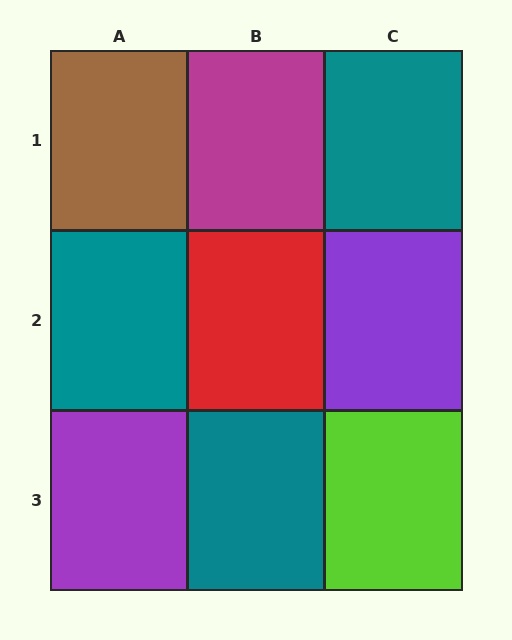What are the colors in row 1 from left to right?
Brown, magenta, teal.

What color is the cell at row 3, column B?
Teal.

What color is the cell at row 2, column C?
Purple.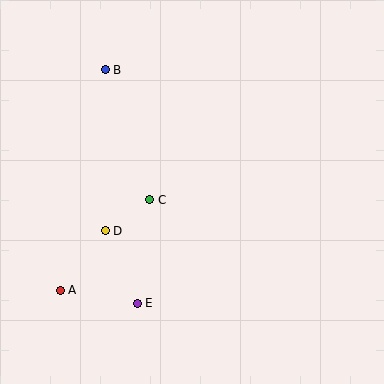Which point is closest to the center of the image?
Point C at (150, 200) is closest to the center.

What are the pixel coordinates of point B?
Point B is at (105, 70).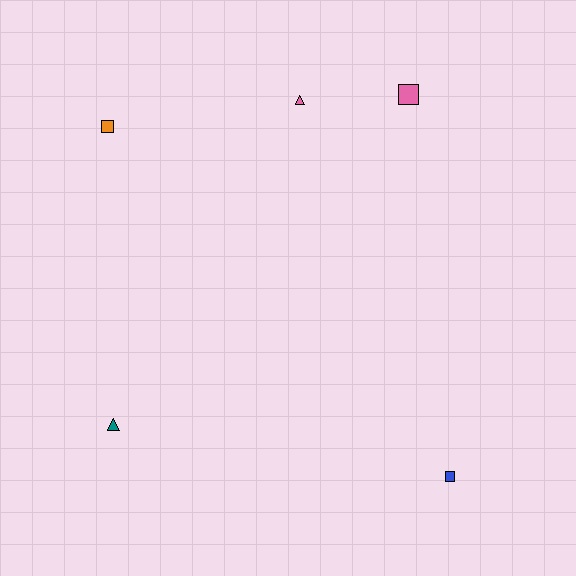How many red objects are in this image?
There are no red objects.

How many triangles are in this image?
There are 2 triangles.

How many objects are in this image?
There are 5 objects.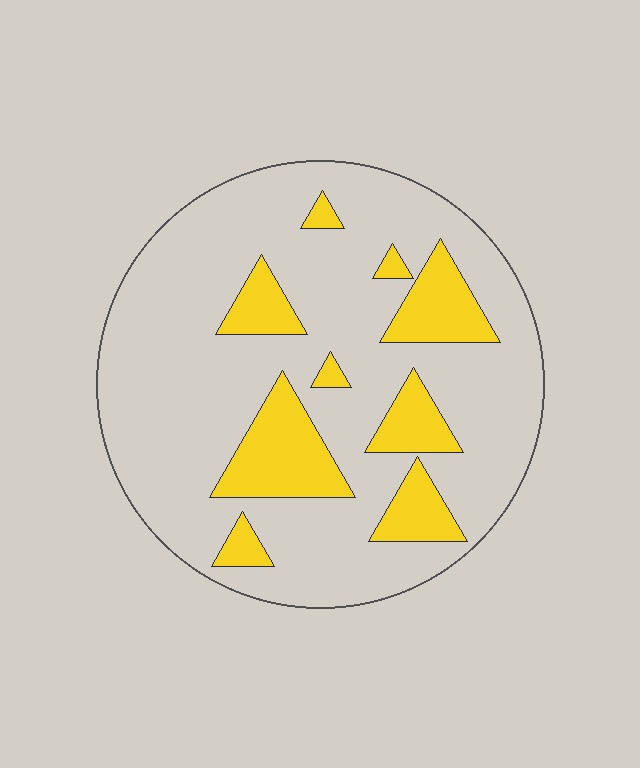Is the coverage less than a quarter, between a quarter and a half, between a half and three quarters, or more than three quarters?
Less than a quarter.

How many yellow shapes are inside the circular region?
9.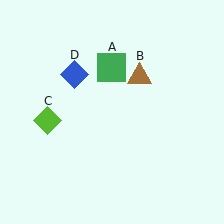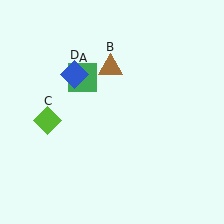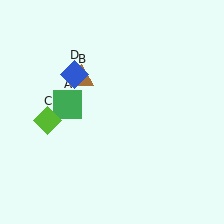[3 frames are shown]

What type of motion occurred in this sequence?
The green square (object A), brown triangle (object B) rotated counterclockwise around the center of the scene.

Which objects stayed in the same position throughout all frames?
Lime diamond (object C) and blue diamond (object D) remained stationary.